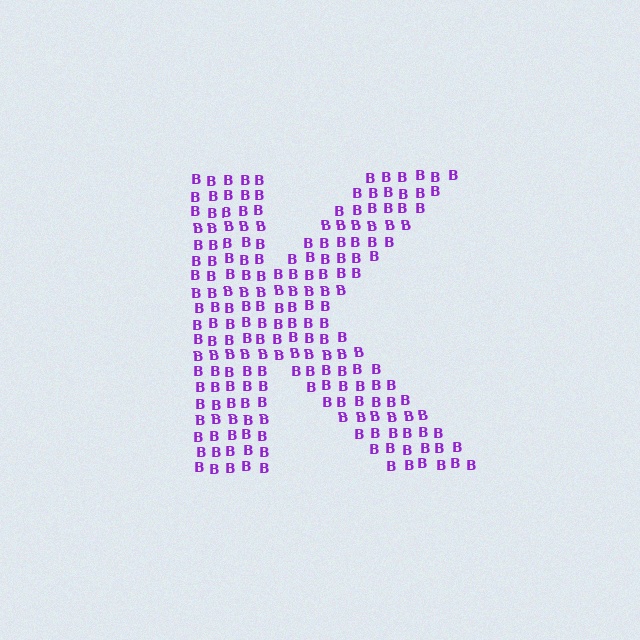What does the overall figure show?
The overall figure shows the letter K.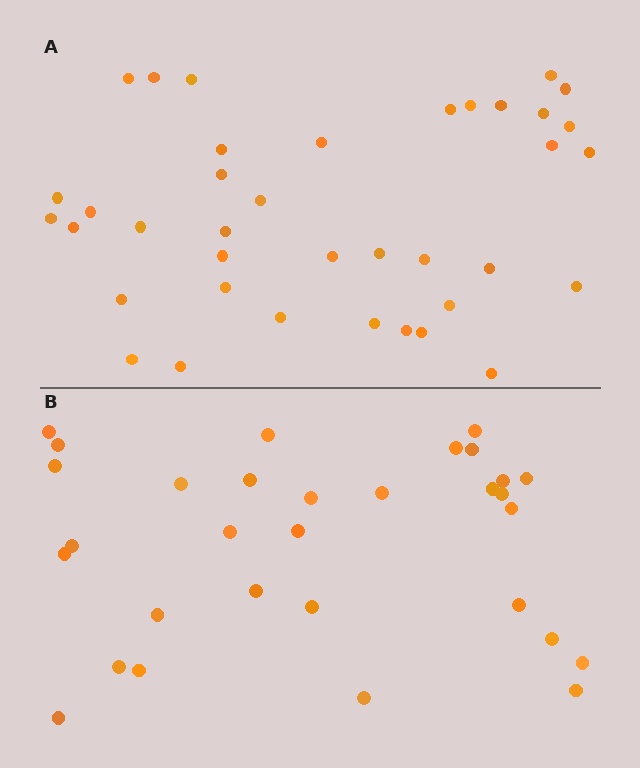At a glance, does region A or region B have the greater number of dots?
Region A (the top region) has more dots.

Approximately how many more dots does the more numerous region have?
Region A has roughly 8 or so more dots than region B.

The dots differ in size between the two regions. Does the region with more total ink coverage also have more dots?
No. Region B has more total ink coverage because its dots are larger, but region A actually contains more individual dots. Total area can be misleading — the number of items is what matters here.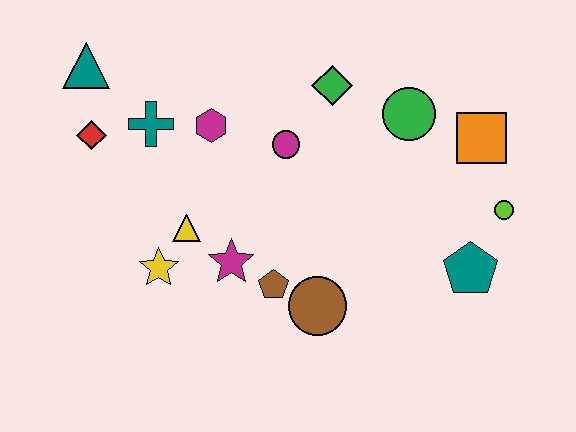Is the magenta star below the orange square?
Yes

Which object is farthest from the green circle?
The teal triangle is farthest from the green circle.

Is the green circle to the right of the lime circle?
No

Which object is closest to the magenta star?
The brown pentagon is closest to the magenta star.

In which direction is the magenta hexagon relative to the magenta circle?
The magenta hexagon is to the left of the magenta circle.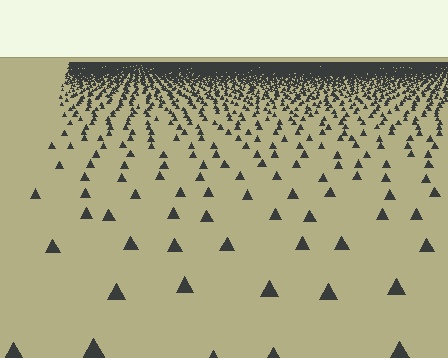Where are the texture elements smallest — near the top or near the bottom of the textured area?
Near the top.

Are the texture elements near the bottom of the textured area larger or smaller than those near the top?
Larger. Near the bottom, elements are closer to the viewer and appear at a bigger on-screen size.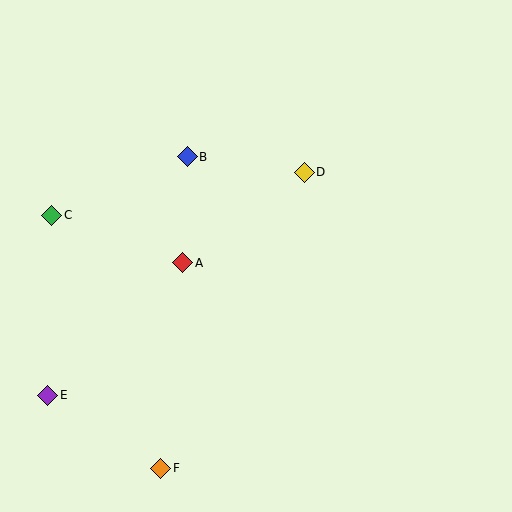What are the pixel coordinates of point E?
Point E is at (48, 395).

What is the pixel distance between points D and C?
The distance between D and C is 256 pixels.